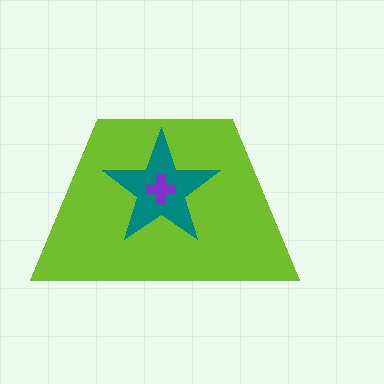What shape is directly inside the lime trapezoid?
The teal star.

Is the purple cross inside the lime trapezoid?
Yes.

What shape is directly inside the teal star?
The purple cross.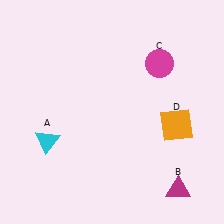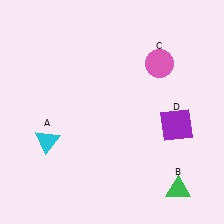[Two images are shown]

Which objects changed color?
B changed from magenta to green. C changed from magenta to pink. D changed from orange to purple.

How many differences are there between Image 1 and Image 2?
There are 3 differences between the two images.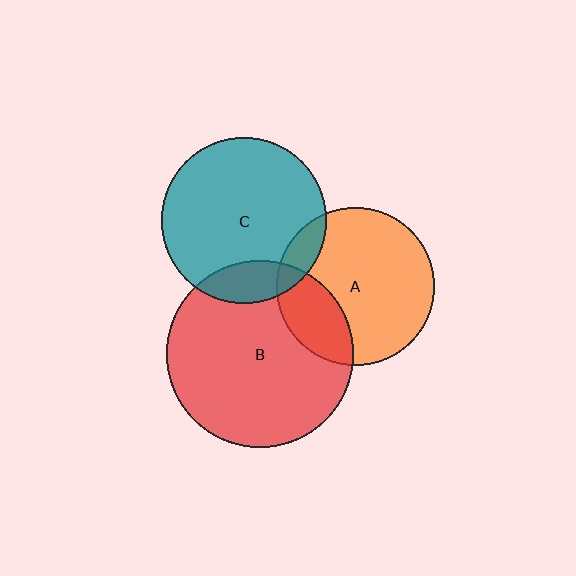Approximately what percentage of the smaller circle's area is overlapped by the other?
Approximately 25%.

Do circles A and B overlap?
Yes.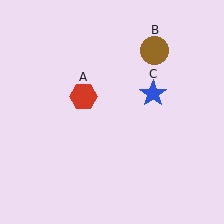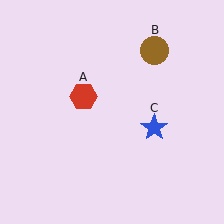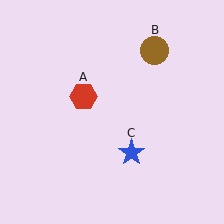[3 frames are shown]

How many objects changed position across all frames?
1 object changed position: blue star (object C).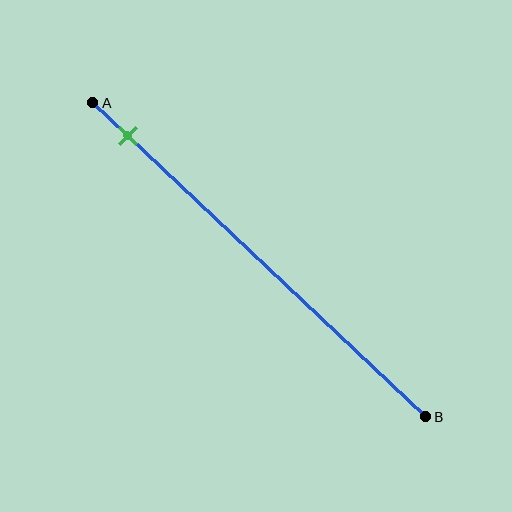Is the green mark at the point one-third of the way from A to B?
No, the mark is at about 10% from A, not at the 33% one-third point.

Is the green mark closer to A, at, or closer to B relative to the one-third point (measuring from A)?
The green mark is closer to point A than the one-third point of segment AB.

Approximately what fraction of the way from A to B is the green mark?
The green mark is approximately 10% of the way from A to B.